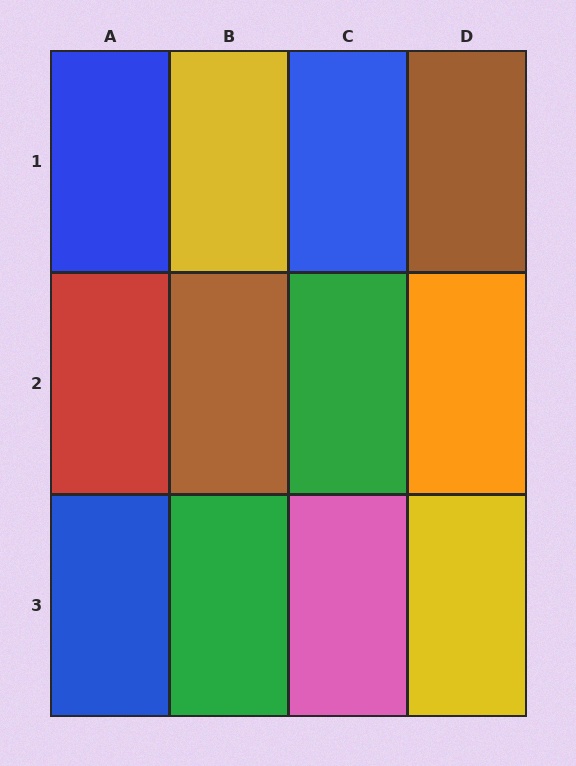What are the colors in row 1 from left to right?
Blue, yellow, blue, brown.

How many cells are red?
1 cell is red.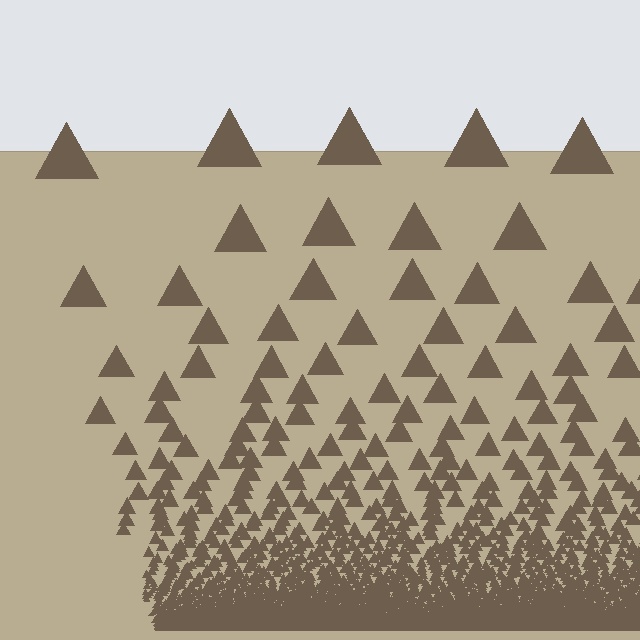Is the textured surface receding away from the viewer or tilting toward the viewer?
The surface appears to tilt toward the viewer. Texture elements get larger and sparser toward the top.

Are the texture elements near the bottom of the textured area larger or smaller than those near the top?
Smaller. The gradient is inverted — elements near the bottom are smaller and denser.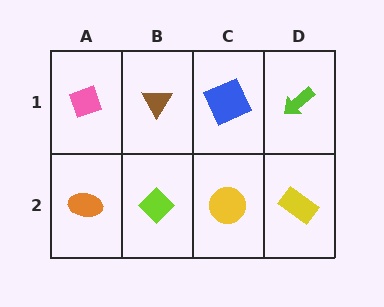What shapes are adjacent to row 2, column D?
A lime arrow (row 1, column D), a yellow circle (row 2, column C).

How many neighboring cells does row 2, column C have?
3.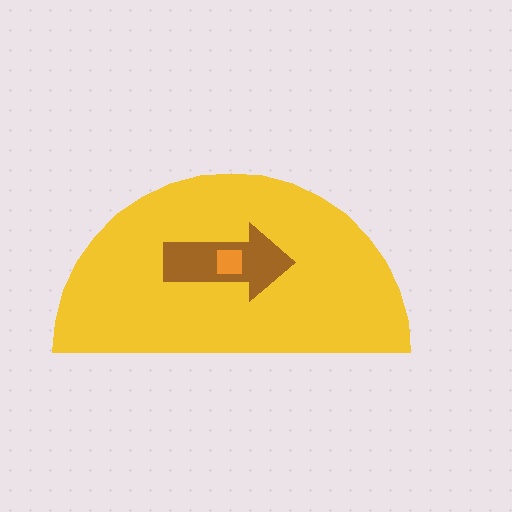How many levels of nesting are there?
3.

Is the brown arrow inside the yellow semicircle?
Yes.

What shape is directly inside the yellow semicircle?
The brown arrow.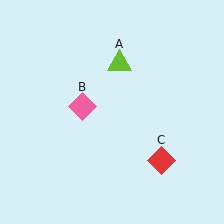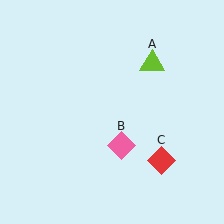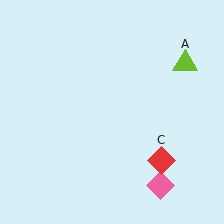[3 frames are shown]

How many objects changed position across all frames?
2 objects changed position: lime triangle (object A), pink diamond (object B).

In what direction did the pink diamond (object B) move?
The pink diamond (object B) moved down and to the right.